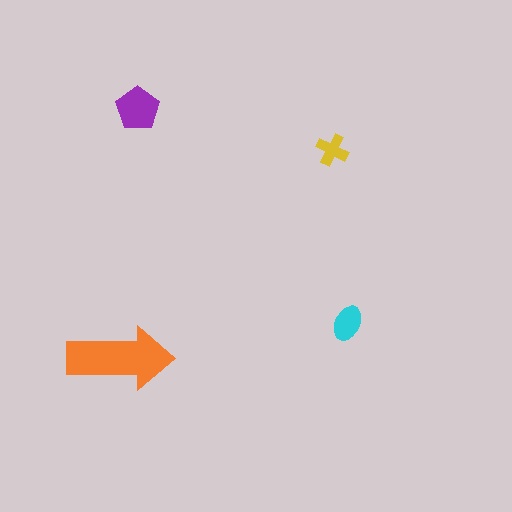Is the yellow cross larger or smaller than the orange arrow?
Smaller.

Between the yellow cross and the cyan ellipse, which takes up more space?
The cyan ellipse.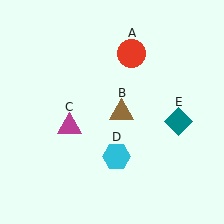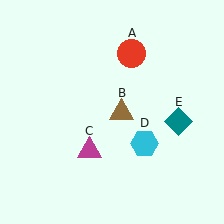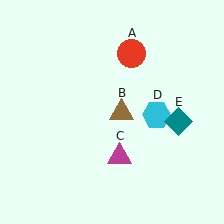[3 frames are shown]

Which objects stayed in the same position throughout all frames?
Red circle (object A) and brown triangle (object B) and teal diamond (object E) remained stationary.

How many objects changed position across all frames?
2 objects changed position: magenta triangle (object C), cyan hexagon (object D).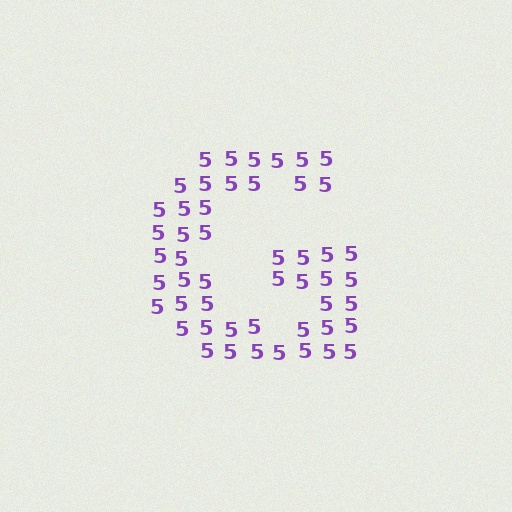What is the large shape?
The large shape is the letter G.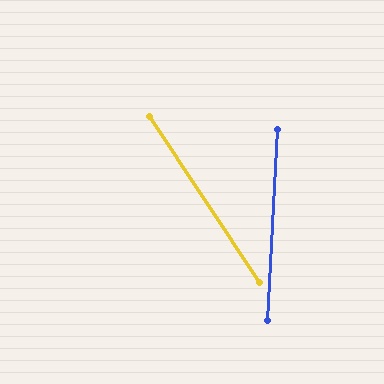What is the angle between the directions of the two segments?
Approximately 37 degrees.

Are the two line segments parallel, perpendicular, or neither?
Neither parallel nor perpendicular — they differ by about 37°.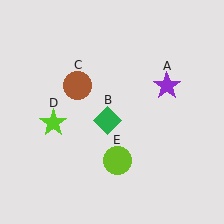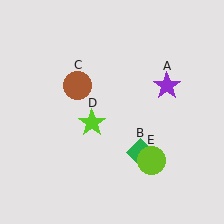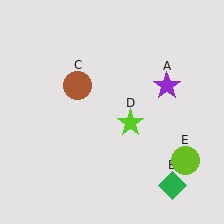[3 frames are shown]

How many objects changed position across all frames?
3 objects changed position: green diamond (object B), lime star (object D), lime circle (object E).